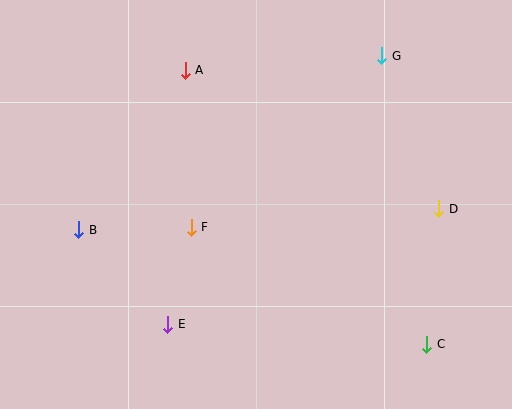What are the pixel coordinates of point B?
Point B is at (79, 230).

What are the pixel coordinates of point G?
Point G is at (382, 56).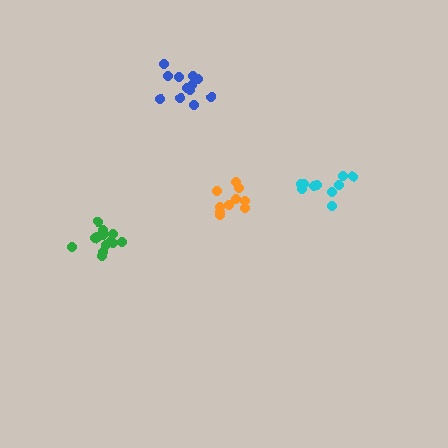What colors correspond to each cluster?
The clusters are colored: cyan, green, orange, blue.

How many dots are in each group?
Group 1: 10 dots, Group 2: 13 dots, Group 3: 10 dots, Group 4: 12 dots (45 total).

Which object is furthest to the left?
The green cluster is leftmost.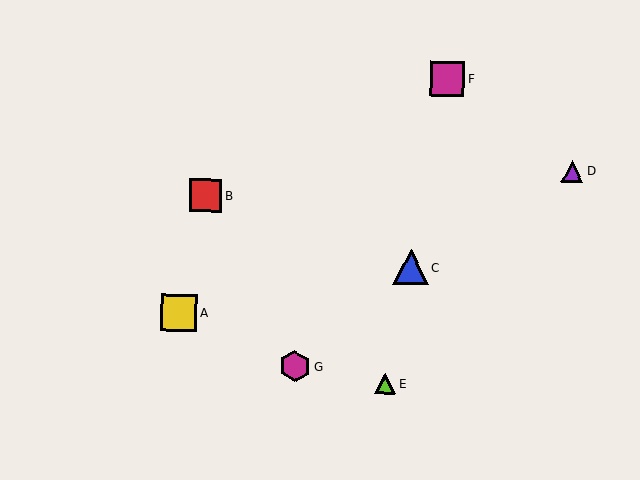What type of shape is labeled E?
Shape E is a lime triangle.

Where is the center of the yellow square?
The center of the yellow square is at (179, 313).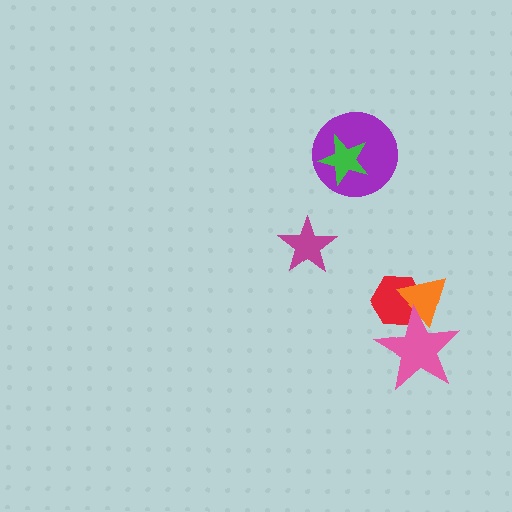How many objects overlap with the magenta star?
0 objects overlap with the magenta star.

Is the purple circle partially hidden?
Yes, it is partially covered by another shape.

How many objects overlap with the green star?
1 object overlaps with the green star.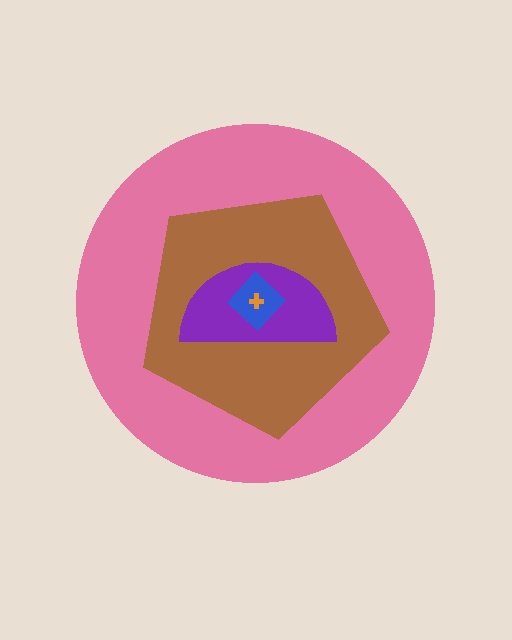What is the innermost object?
The orange cross.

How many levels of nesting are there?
5.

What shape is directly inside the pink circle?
The brown pentagon.